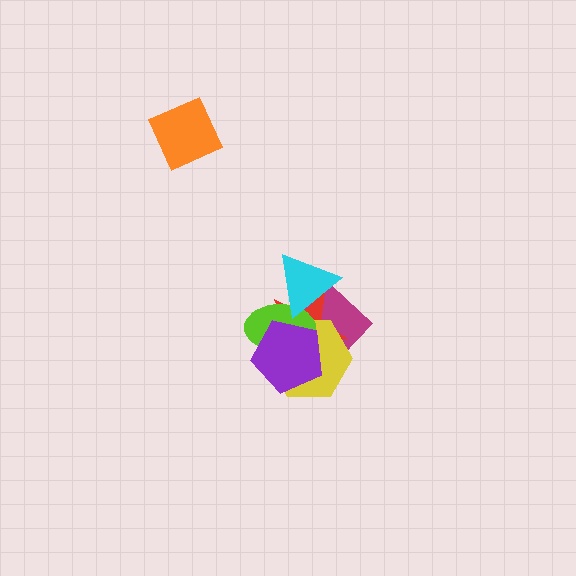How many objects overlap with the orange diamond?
0 objects overlap with the orange diamond.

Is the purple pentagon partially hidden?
No, no other shape covers it.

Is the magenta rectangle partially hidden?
Yes, it is partially covered by another shape.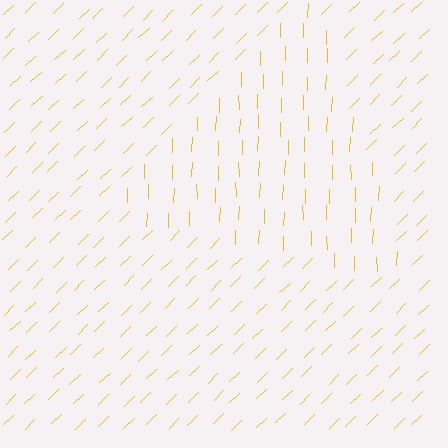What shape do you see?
I see a triangle.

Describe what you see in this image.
The image is filled with small yellow line segments. A triangle region in the image has lines oriented differently from the surrounding lines, creating a visible texture boundary.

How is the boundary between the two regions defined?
The boundary is defined purely by a change in line orientation (approximately 45 degrees difference). All lines are the same color and thickness.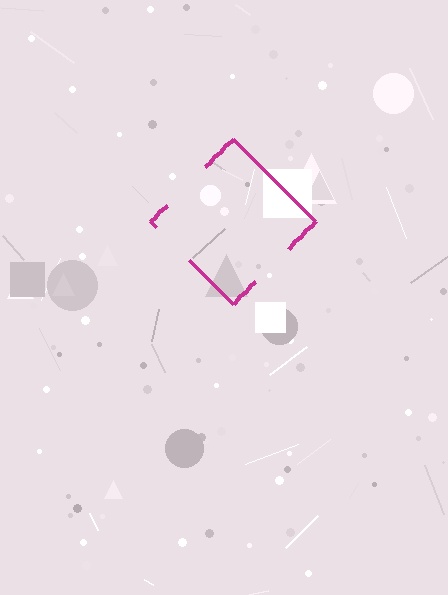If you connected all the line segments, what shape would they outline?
They would outline a diamond.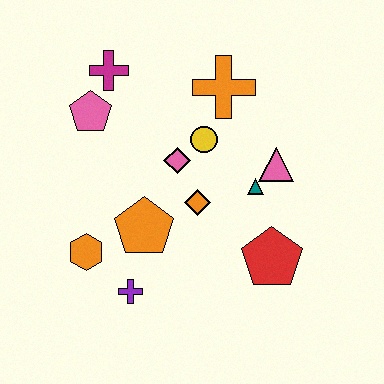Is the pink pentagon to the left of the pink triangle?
Yes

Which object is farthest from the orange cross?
The purple cross is farthest from the orange cross.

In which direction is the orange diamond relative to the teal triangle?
The orange diamond is to the left of the teal triangle.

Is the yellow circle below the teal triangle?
No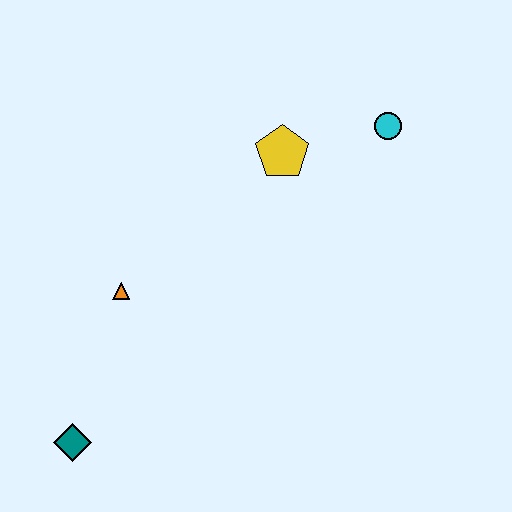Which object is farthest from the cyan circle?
The teal diamond is farthest from the cyan circle.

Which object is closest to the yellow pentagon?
The cyan circle is closest to the yellow pentagon.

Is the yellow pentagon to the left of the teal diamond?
No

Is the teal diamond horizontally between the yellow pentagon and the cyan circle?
No